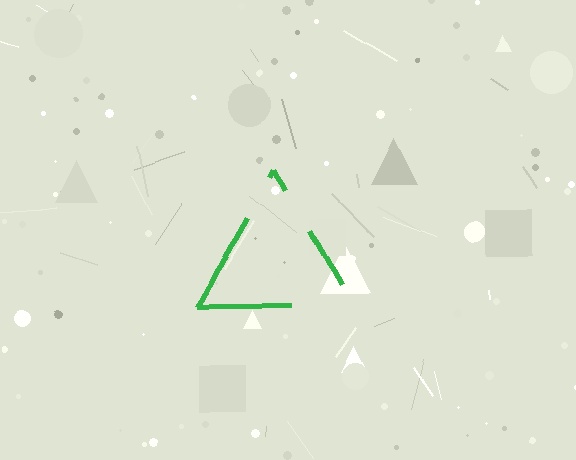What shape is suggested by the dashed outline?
The dashed outline suggests a triangle.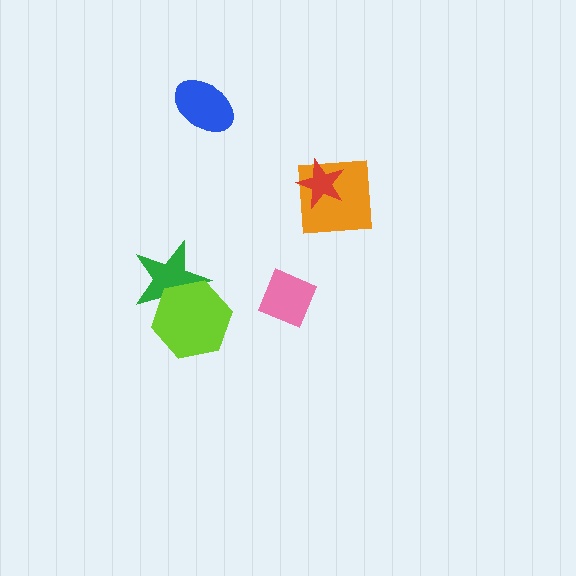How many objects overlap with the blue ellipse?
0 objects overlap with the blue ellipse.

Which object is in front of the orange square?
The red star is in front of the orange square.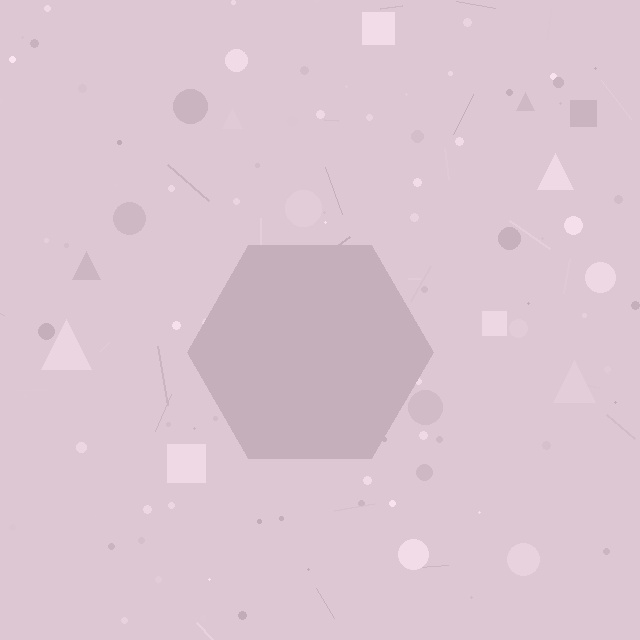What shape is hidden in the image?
A hexagon is hidden in the image.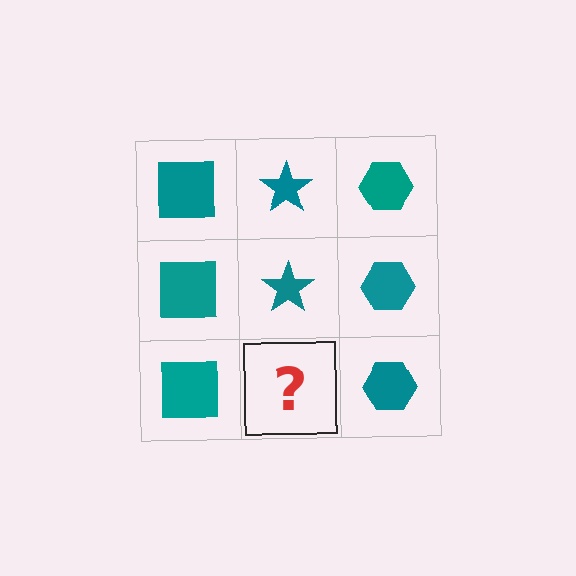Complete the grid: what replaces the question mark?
The question mark should be replaced with a teal star.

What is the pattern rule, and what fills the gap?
The rule is that each column has a consistent shape. The gap should be filled with a teal star.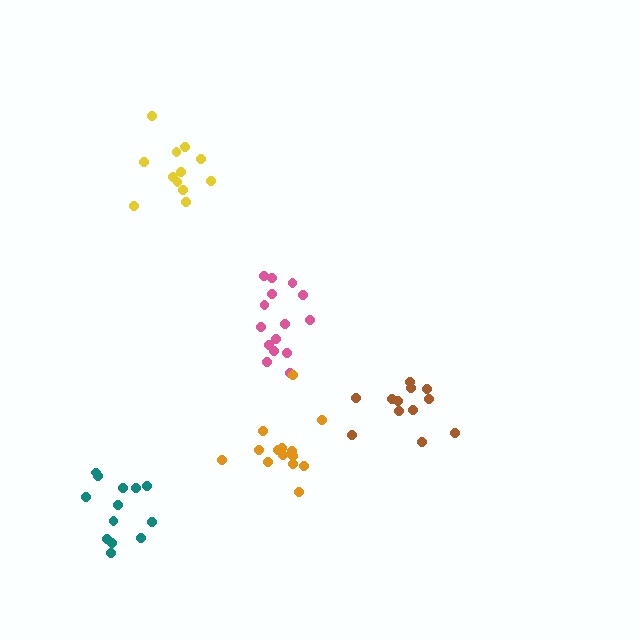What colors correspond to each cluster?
The clusters are colored: yellow, brown, pink, teal, orange.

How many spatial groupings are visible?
There are 5 spatial groupings.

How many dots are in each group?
Group 1: 12 dots, Group 2: 12 dots, Group 3: 15 dots, Group 4: 13 dots, Group 5: 15 dots (67 total).